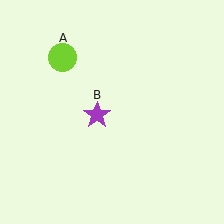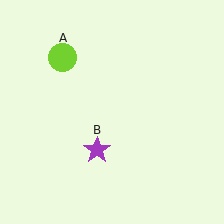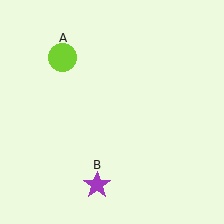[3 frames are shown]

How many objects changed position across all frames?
1 object changed position: purple star (object B).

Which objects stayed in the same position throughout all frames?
Lime circle (object A) remained stationary.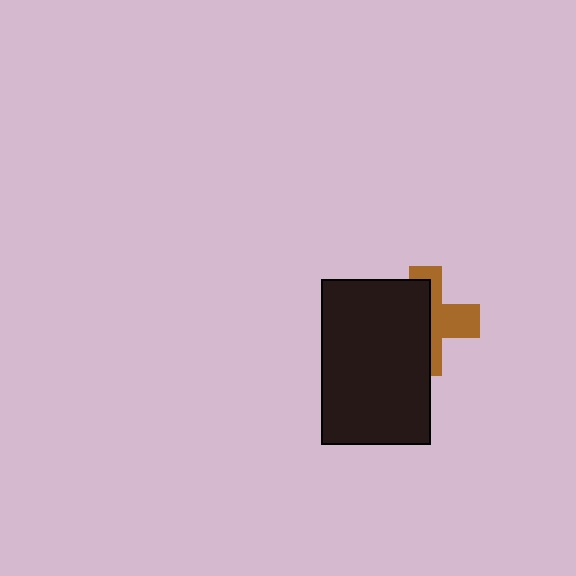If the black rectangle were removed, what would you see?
You would see the complete brown cross.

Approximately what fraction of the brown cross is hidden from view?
Roughly 56% of the brown cross is hidden behind the black rectangle.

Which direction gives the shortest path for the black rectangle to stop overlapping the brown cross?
Moving left gives the shortest separation.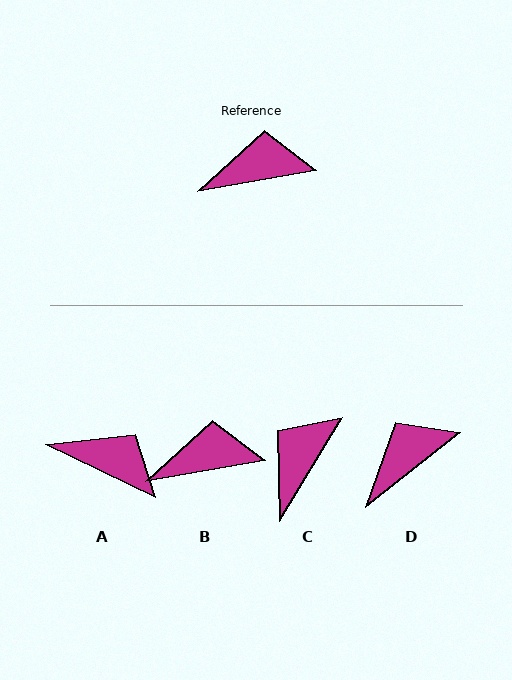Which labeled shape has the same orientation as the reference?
B.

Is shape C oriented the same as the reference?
No, it is off by about 48 degrees.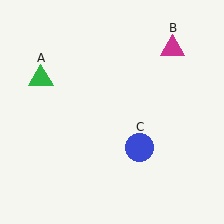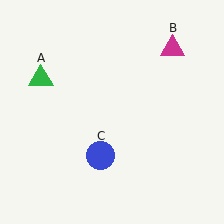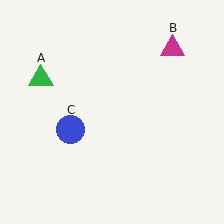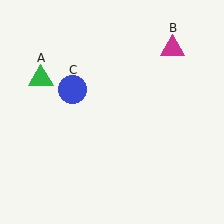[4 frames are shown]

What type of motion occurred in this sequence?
The blue circle (object C) rotated clockwise around the center of the scene.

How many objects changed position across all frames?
1 object changed position: blue circle (object C).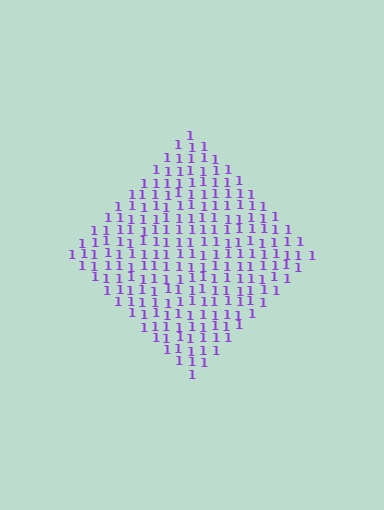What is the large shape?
The large shape is a diamond.